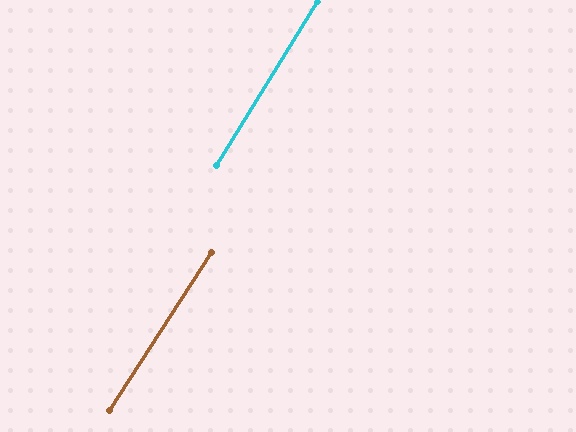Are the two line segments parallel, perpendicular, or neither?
Parallel — their directions differ by only 1.2°.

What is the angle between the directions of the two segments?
Approximately 1 degree.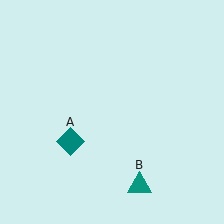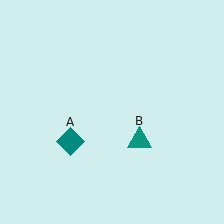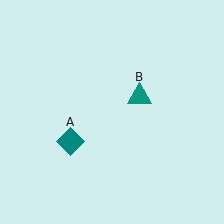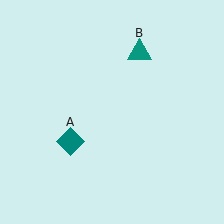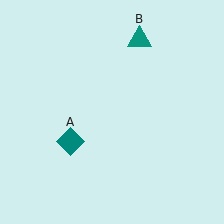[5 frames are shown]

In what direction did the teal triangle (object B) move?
The teal triangle (object B) moved up.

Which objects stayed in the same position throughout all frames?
Teal diamond (object A) remained stationary.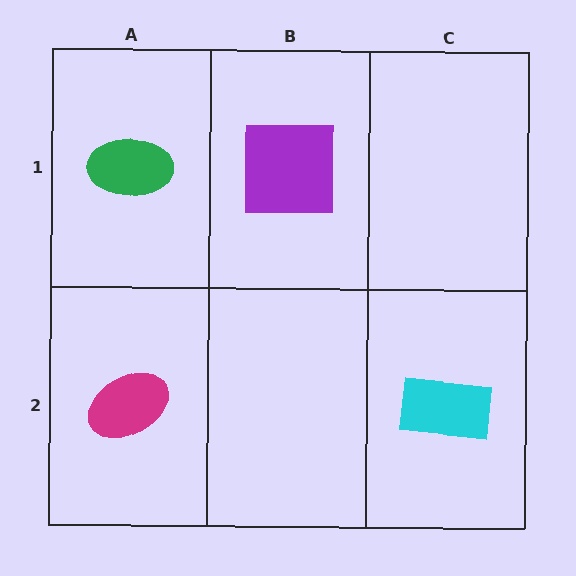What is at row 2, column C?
A cyan rectangle.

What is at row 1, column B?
A purple square.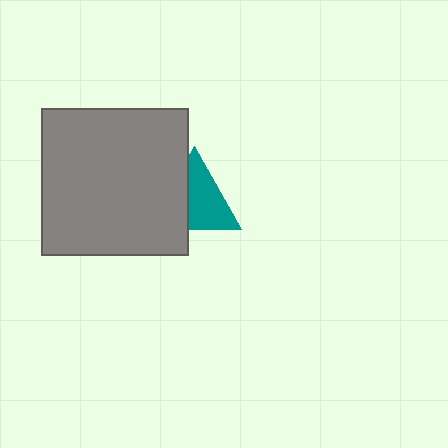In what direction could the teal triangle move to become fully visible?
The teal triangle could move right. That would shift it out from behind the gray square entirely.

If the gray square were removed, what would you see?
You would see the complete teal triangle.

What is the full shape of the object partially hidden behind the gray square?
The partially hidden object is a teal triangle.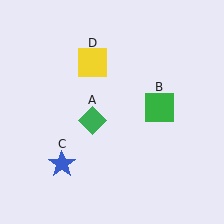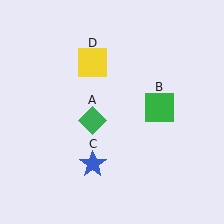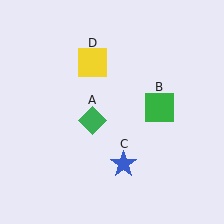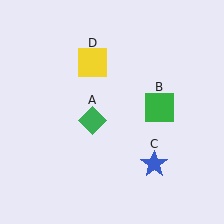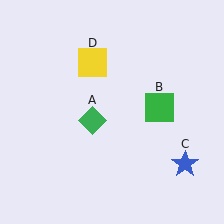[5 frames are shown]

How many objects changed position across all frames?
1 object changed position: blue star (object C).